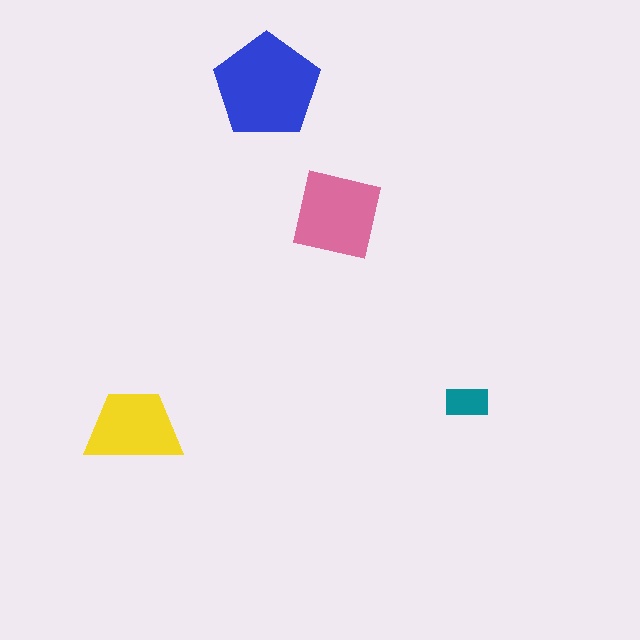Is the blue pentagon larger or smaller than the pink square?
Larger.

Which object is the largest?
The blue pentagon.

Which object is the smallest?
The teal rectangle.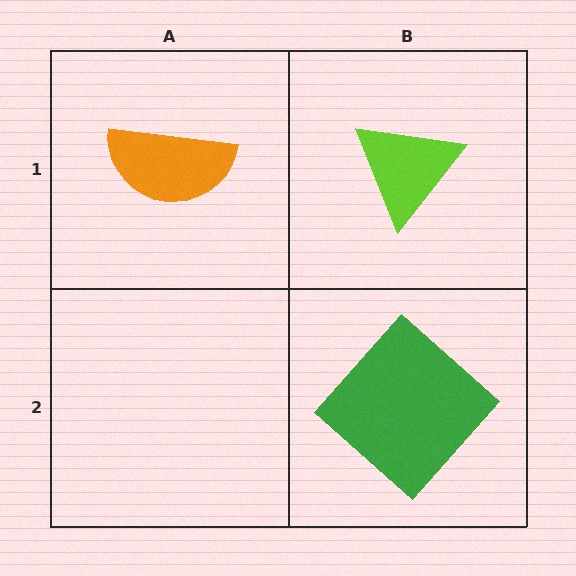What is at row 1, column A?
An orange semicircle.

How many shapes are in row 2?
1 shape.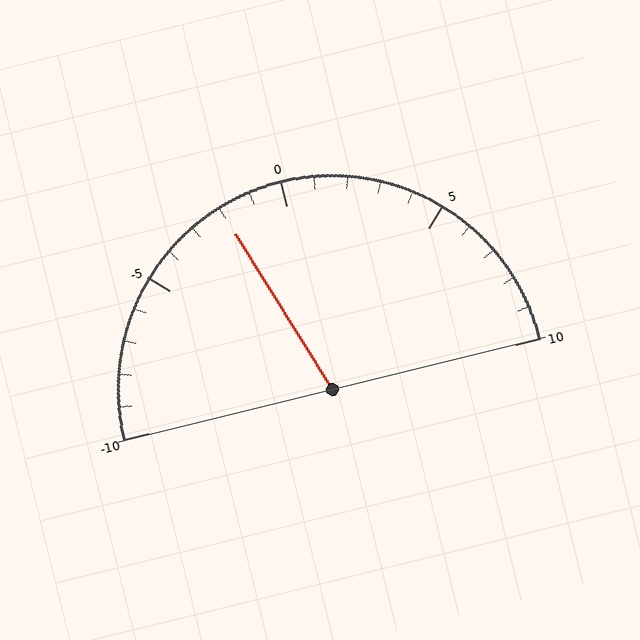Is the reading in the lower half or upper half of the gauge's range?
The reading is in the lower half of the range (-10 to 10).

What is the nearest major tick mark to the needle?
The nearest major tick mark is 0.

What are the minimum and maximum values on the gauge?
The gauge ranges from -10 to 10.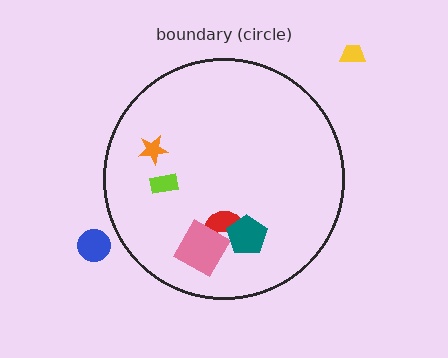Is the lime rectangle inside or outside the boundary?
Inside.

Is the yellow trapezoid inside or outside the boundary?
Outside.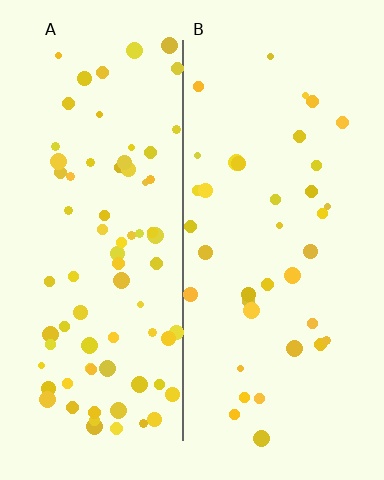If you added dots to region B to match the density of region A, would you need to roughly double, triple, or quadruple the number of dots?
Approximately double.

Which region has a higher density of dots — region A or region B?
A (the left).